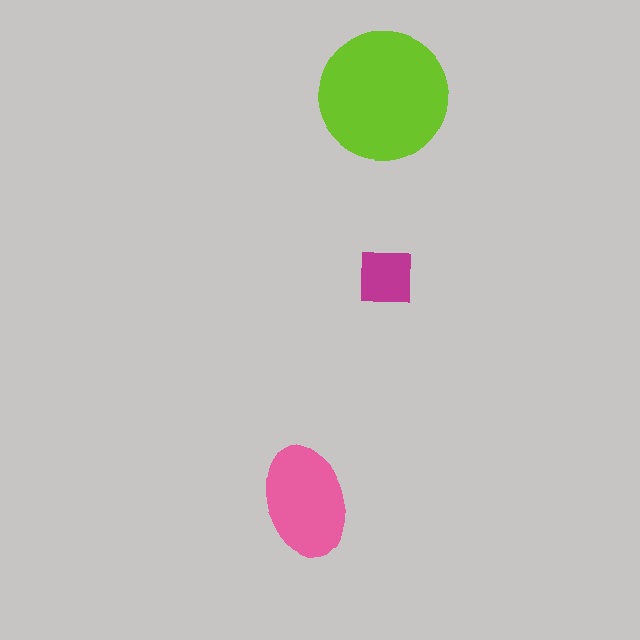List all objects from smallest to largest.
The magenta square, the pink ellipse, the lime circle.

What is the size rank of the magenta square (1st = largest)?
3rd.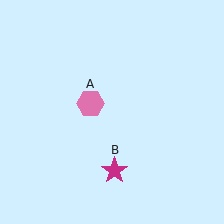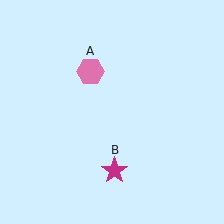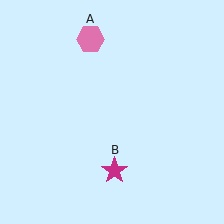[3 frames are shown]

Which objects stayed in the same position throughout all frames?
Magenta star (object B) remained stationary.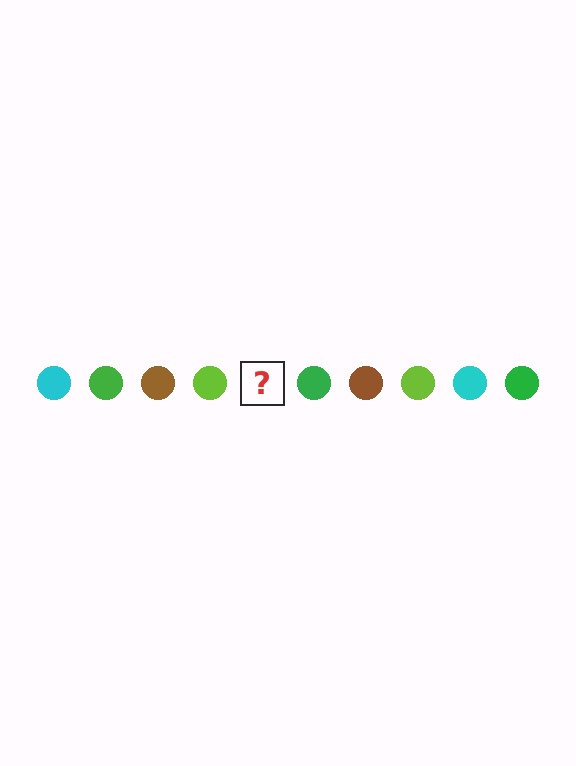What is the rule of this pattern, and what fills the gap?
The rule is that the pattern cycles through cyan, green, brown, lime circles. The gap should be filled with a cyan circle.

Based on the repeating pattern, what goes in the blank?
The blank should be a cyan circle.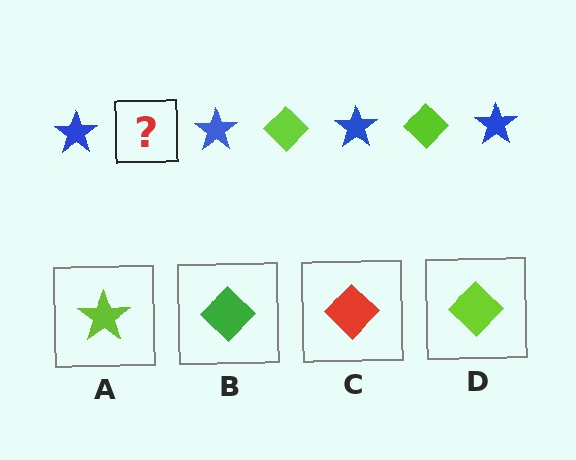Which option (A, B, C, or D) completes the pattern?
D.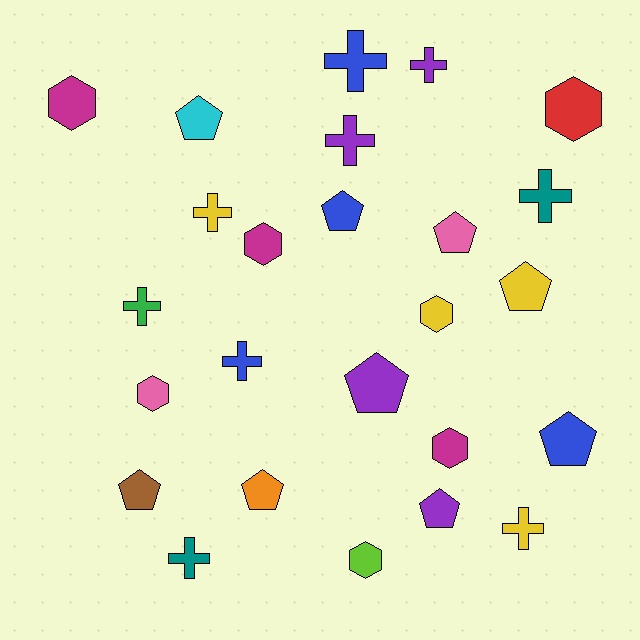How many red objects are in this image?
There is 1 red object.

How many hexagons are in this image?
There are 7 hexagons.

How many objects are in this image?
There are 25 objects.